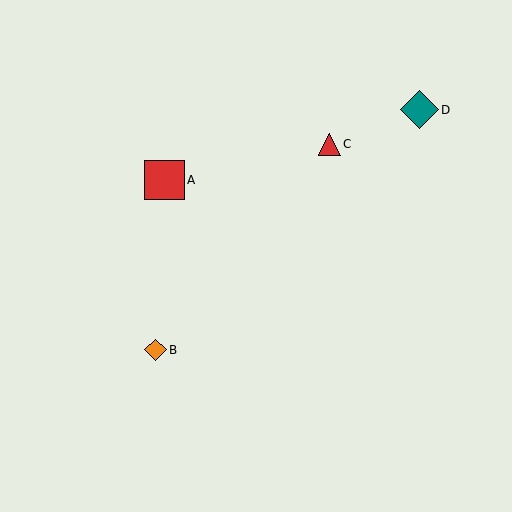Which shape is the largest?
The red square (labeled A) is the largest.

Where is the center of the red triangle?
The center of the red triangle is at (329, 144).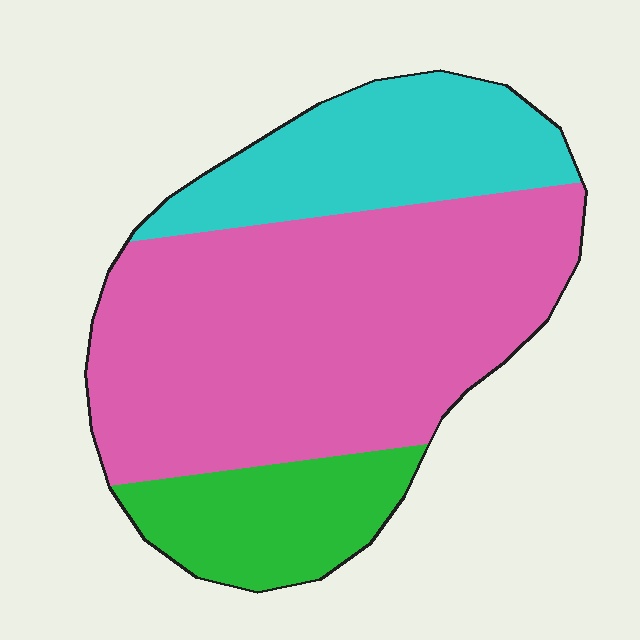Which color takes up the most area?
Pink, at roughly 60%.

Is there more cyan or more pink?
Pink.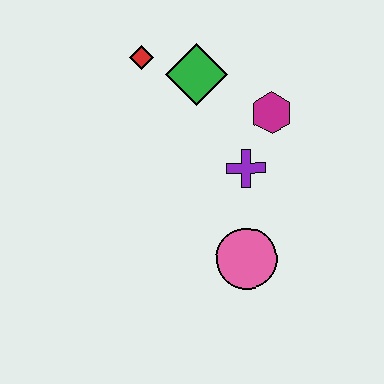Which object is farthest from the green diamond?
The pink circle is farthest from the green diamond.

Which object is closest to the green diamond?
The red diamond is closest to the green diamond.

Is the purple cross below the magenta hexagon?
Yes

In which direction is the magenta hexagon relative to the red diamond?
The magenta hexagon is to the right of the red diamond.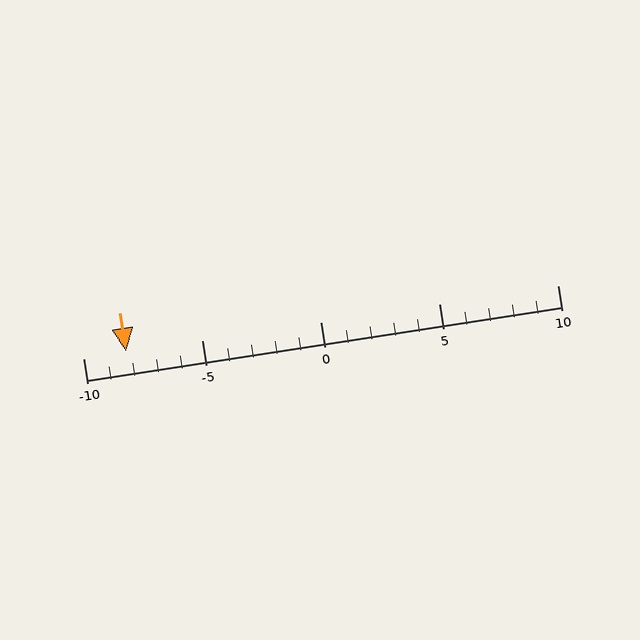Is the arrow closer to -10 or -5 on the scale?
The arrow is closer to -10.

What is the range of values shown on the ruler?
The ruler shows values from -10 to 10.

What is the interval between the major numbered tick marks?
The major tick marks are spaced 5 units apart.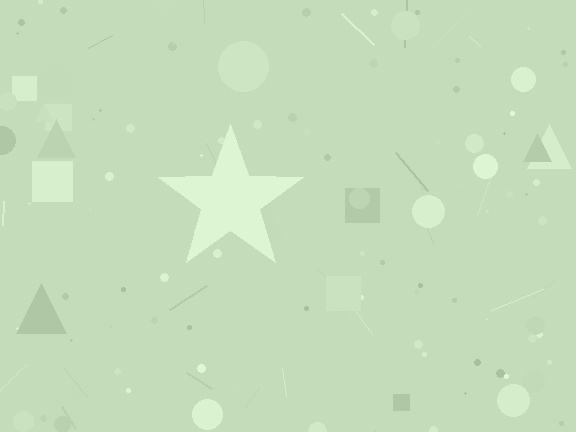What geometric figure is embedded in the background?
A star is embedded in the background.